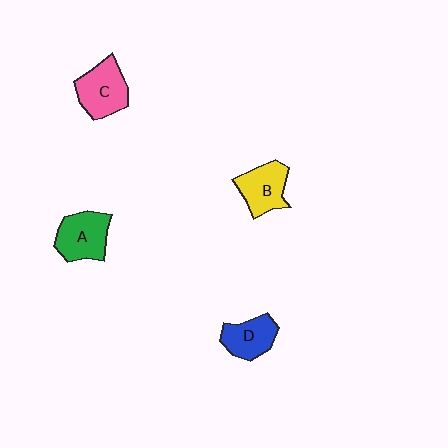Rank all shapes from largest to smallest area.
From largest to smallest: C (pink), A (green), B (yellow), D (blue).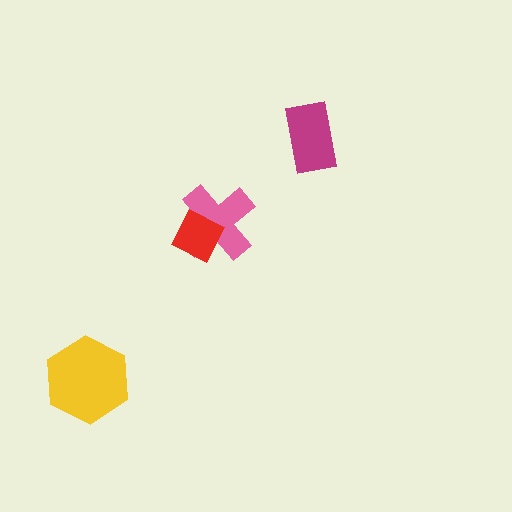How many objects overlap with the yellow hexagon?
0 objects overlap with the yellow hexagon.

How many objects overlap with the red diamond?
1 object overlaps with the red diamond.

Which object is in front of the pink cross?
The red diamond is in front of the pink cross.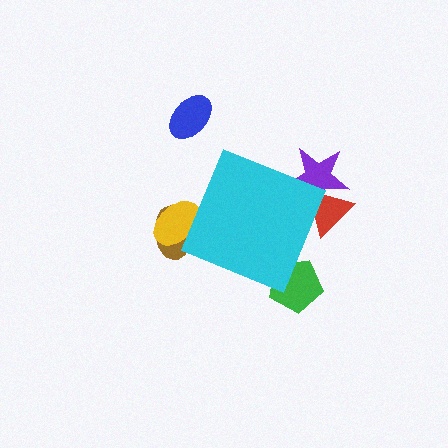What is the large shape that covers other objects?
A cyan diamond.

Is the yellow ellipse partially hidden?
Yes, the yellow ellipse is partially hidden behind the cyan diamond.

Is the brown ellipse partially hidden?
Yes, the brown ellipse is partially hidden behind the cyan diamond.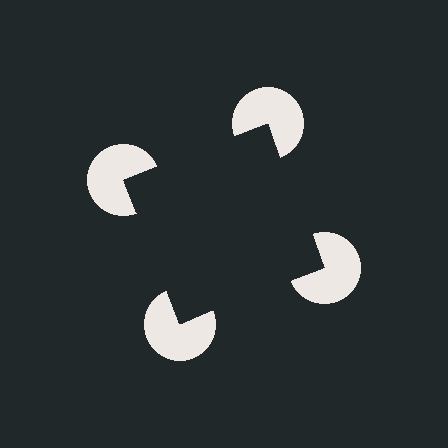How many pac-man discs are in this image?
There are 4 — one at each vertex of the illusory square.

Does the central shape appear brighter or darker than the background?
It typically appears slightly darker than the background, even though no actual brightness change is drawn.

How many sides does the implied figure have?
4 sides.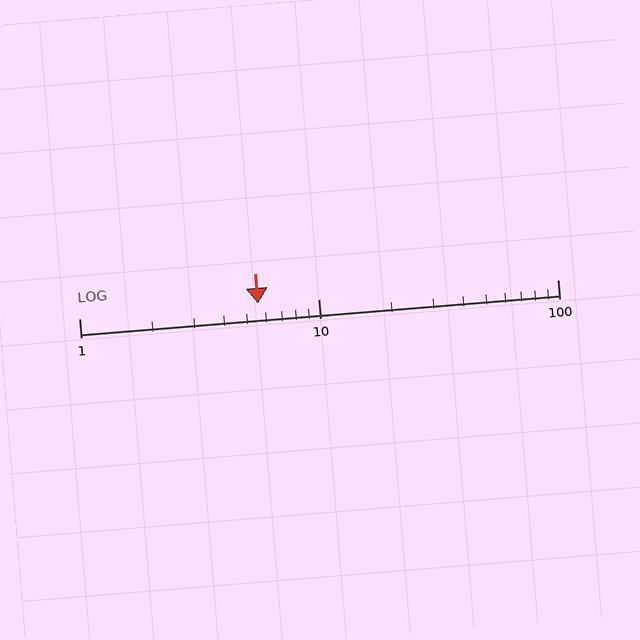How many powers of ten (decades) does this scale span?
The scale spans 2 decades, from 1 to 100.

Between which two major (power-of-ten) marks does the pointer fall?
The pointer is between 1 and 10.